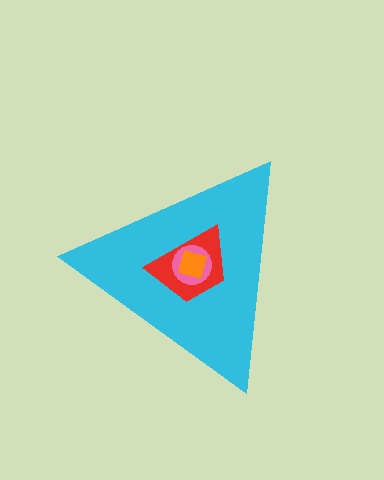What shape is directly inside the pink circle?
The orange diamond.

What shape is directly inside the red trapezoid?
The pink circle.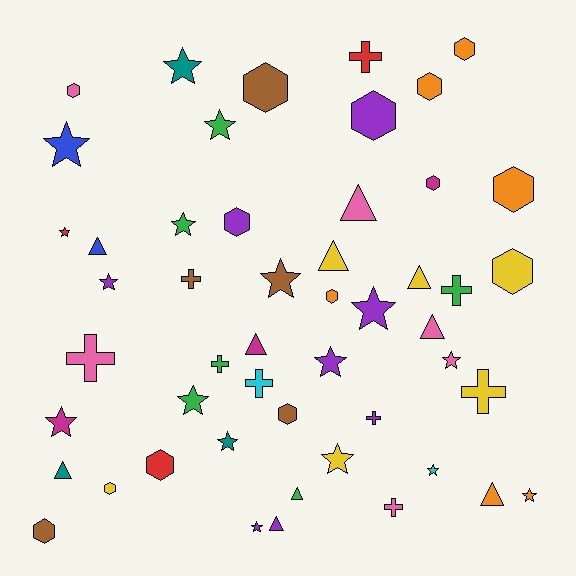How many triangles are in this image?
There are 10 triangles.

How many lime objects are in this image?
There are no lime objects.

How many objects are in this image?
There are 50 objects.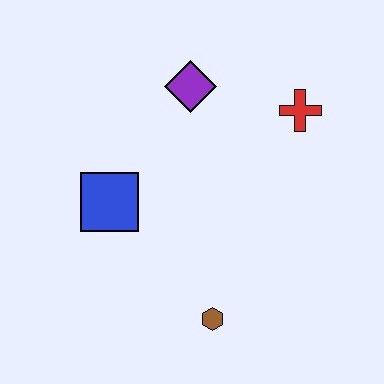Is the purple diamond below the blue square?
No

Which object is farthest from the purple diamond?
The brown hexagon is farthest from the purple diamond.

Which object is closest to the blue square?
The purple diamond is closest to the blue square.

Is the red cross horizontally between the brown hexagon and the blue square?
No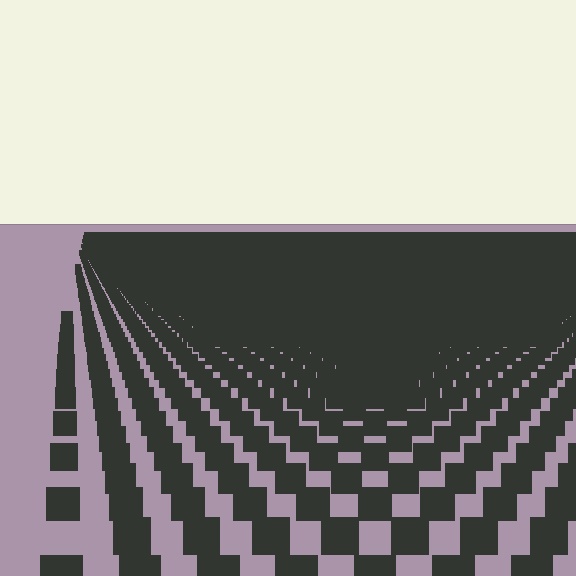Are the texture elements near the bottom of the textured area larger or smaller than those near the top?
Larger. Near the bottom, elements are closer to the viewer and appear at a bigger on-screen size.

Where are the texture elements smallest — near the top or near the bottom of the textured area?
Near the top.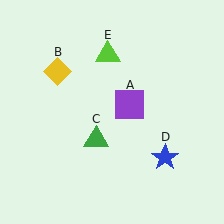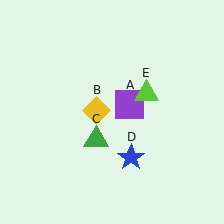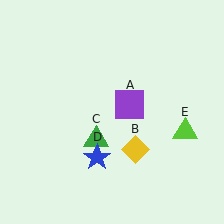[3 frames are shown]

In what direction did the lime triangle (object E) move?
The lime triangle (object E) moved down and to the right.